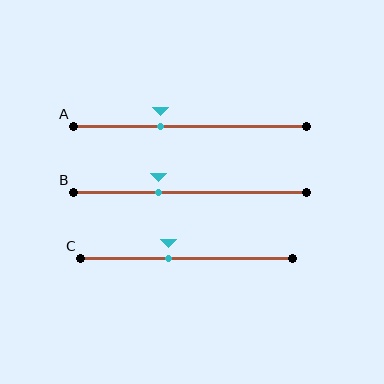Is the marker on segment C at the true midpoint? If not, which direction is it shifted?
No, the marker on segment C is shifted to the left by about 8% of the segment length.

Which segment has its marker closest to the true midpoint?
Segment C has its marker closest to the true midpoint.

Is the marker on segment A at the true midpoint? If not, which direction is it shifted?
No, the marker on segment A is shifted to the left by about 13% of the segment length.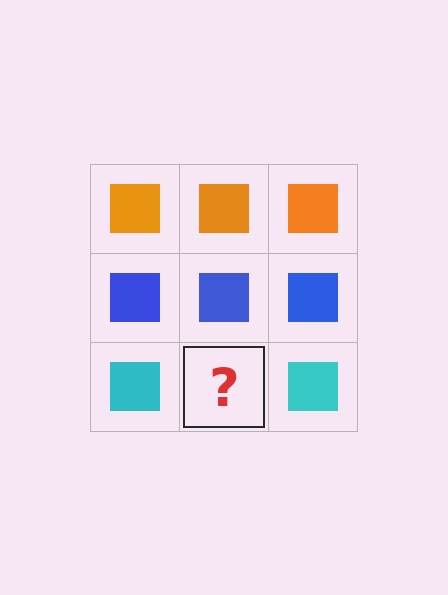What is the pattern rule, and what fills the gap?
The rule is that each row has a consistent color. The gap should be filled with a cyan square.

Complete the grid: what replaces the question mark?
The question mark should be replaced with a cyan square.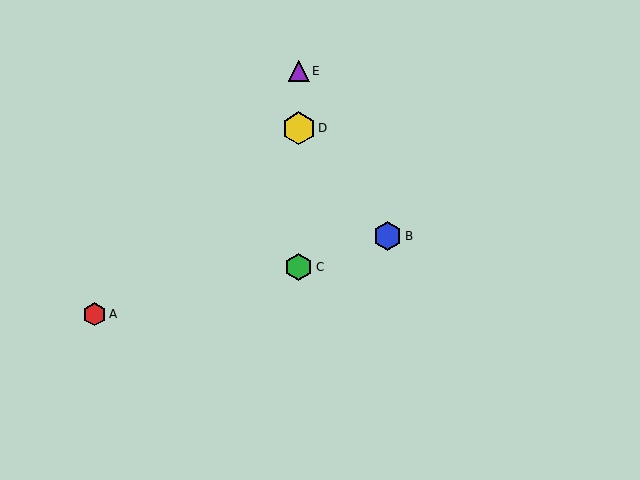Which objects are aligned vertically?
Objects C, D, E are aligned vertically.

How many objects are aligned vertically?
3 objects (C, D, E) are aligned vertically.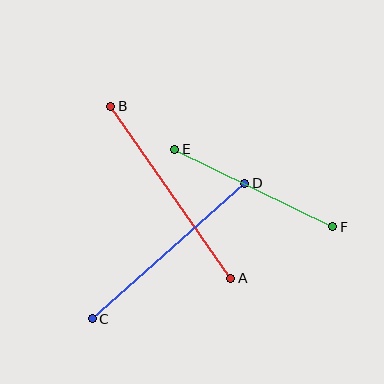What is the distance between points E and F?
The distance is approximately 176 pixels.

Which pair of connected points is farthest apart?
Points A and B are farthest apart.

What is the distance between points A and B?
The distance is approximately 210 pixels.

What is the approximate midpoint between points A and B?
The midpoint is at approximately (171, 192) pixels.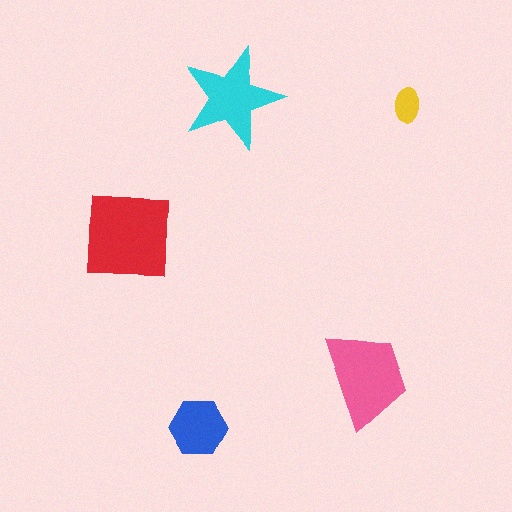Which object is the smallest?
The yellow ellipse.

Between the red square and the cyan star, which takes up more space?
The red square.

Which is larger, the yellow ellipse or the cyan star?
The cyan star.